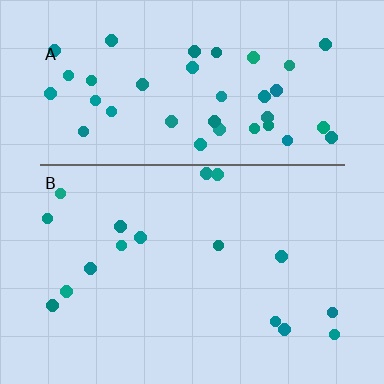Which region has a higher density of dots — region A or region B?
A (the top).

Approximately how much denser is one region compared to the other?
Approximately 2.6× — region A over region B.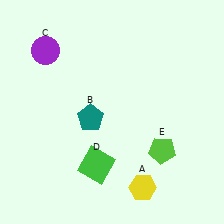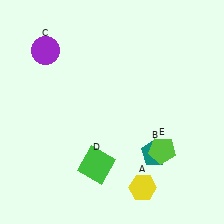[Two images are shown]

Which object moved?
The teal pentagon (B) moved right.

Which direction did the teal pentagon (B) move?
The teal pentagon (B) moved right.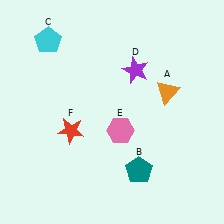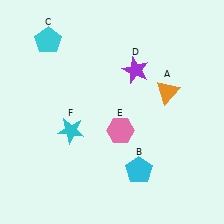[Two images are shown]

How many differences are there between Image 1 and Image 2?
There are 2 differences between the two images.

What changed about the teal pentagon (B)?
In Image 1, B is teal. In Image 2, it changed to cyan.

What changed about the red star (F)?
In Image 1, F is red. In Image 2, it changed to cyan.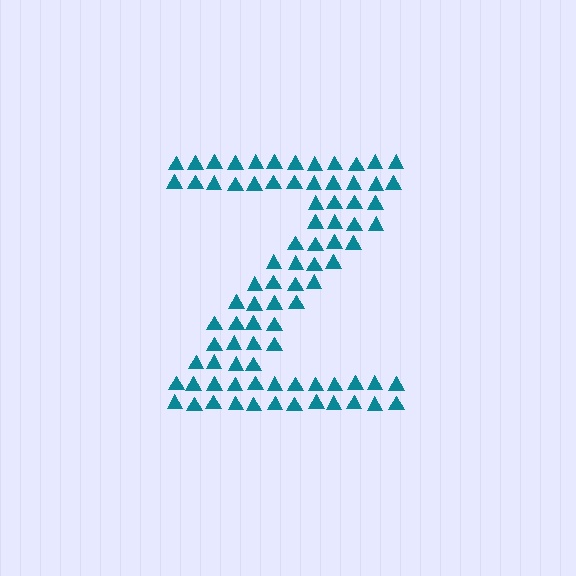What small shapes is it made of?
It is made of small triangles.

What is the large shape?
The large shape is the letter Z.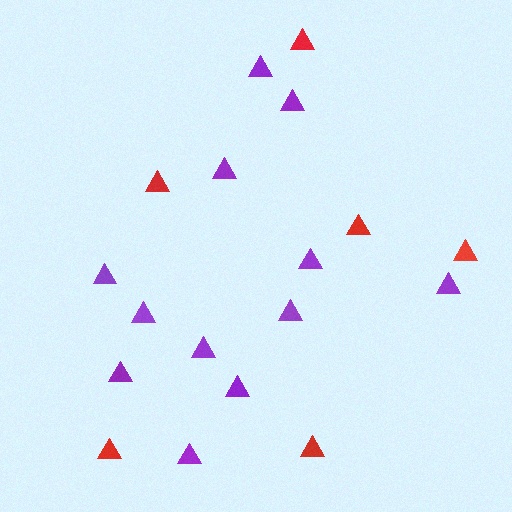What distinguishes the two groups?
There are 2 groups: one group of purple triangles (12) and one group of red triangles (6).